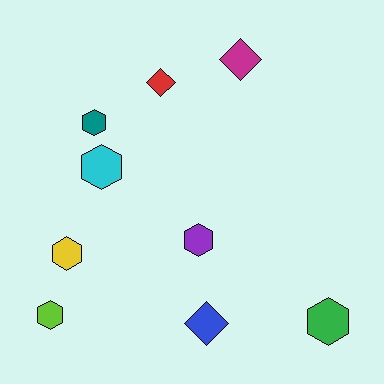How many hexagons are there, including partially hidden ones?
There are 6 hexagons.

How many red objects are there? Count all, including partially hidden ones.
There is 1 red object.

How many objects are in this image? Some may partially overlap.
There are 9 objects.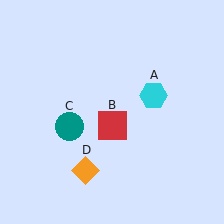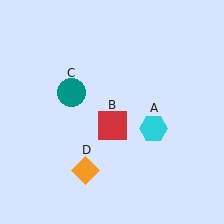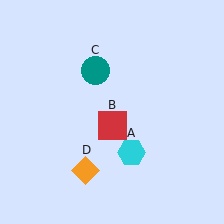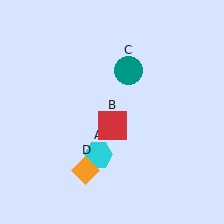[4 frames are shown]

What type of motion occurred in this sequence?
The cyan hexagon (object A), teal circle (object C) rotated clockwise around the center of the scene.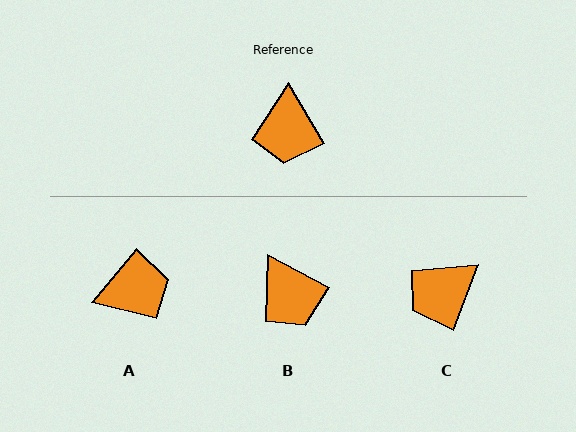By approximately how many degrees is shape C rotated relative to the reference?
Approximately 52 degrees clockwise.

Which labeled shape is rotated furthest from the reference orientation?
A, about 109 degrees away.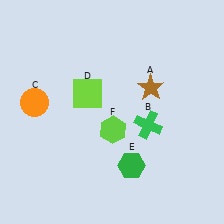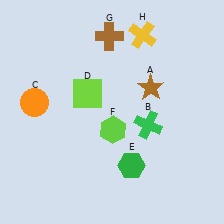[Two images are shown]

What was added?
A brown cross (G), a yellow cross (H) were added in Image 2.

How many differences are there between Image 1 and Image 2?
There are 2 differences between the two images.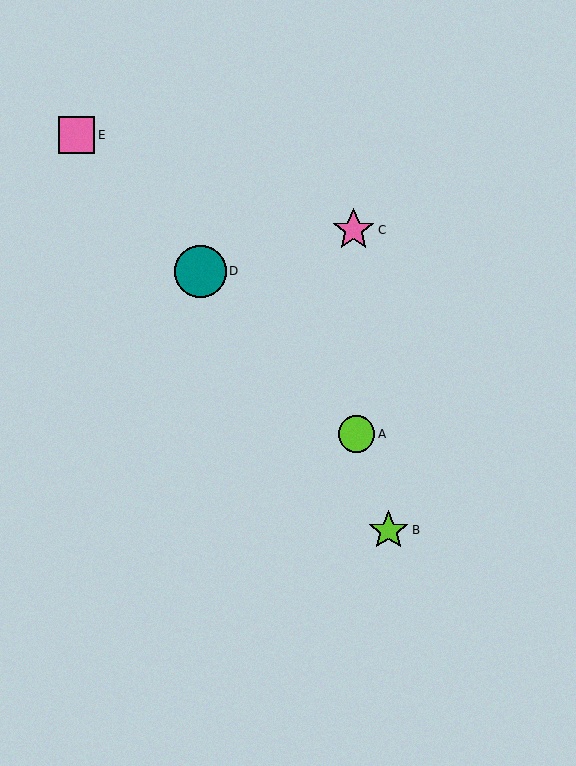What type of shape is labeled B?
Shape B is a lime star.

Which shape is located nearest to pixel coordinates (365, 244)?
The pink star (labeled C) at (353, 230) is nearest to that location.